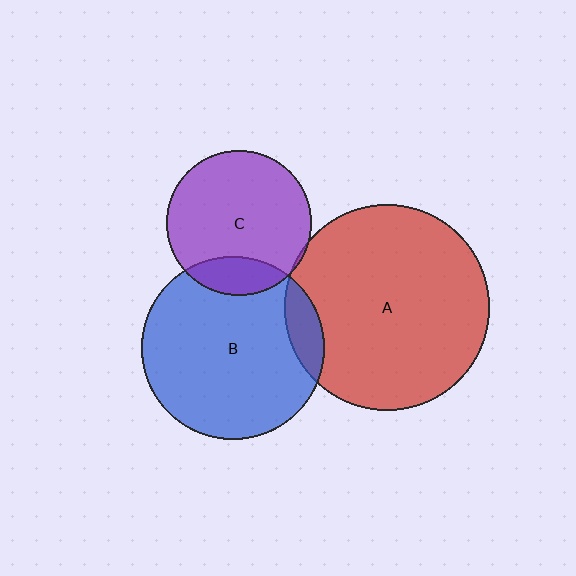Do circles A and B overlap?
Yes.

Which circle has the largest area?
Circle A (red).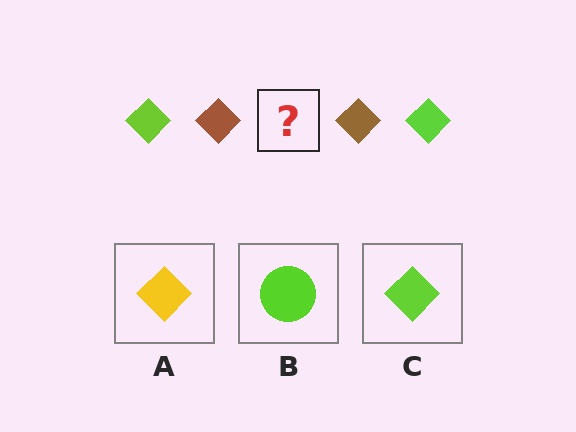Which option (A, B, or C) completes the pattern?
C.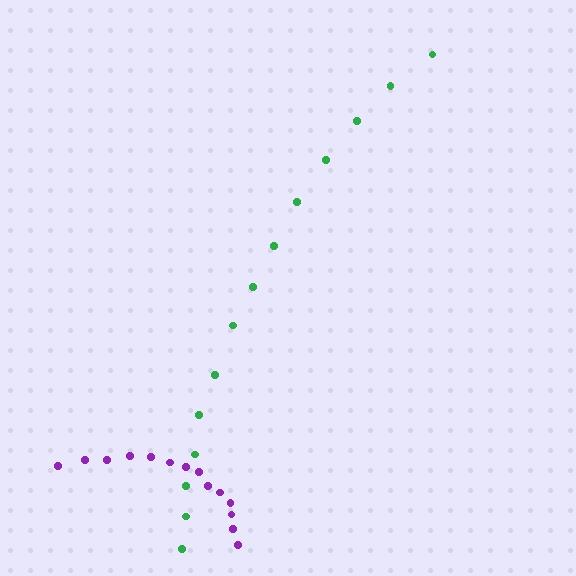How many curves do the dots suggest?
There are 2 distinct paths.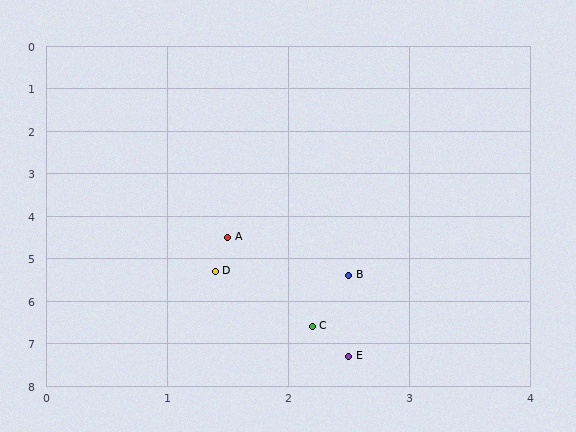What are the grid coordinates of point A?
Point A is at approximately (1.5, 4.5).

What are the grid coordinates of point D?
Point D is at approximately (1.4, 5.3).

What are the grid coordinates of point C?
Point C is at approximately (2.2, 6.6).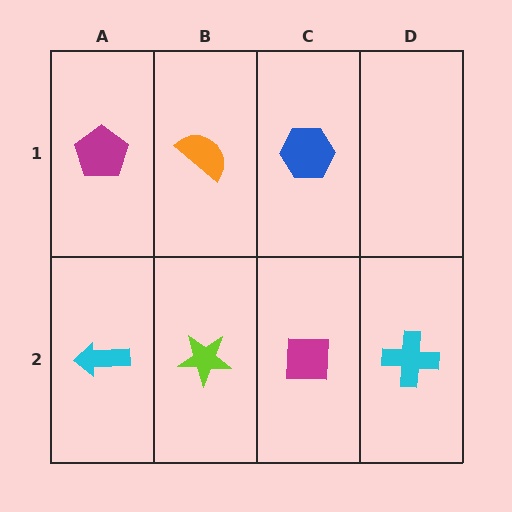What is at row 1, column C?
A blue hexagon.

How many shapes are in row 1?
3 shapes.